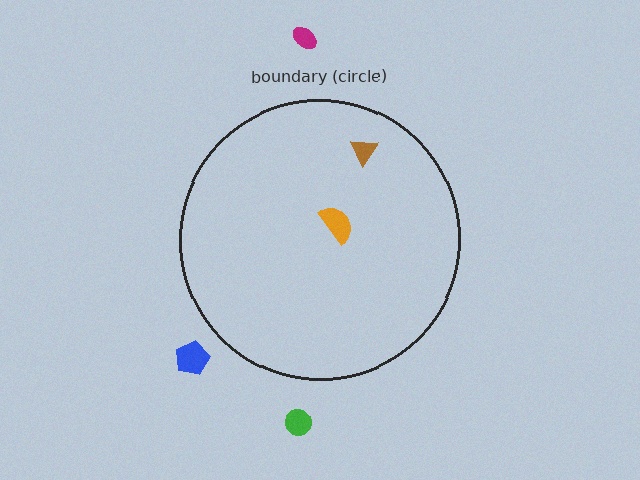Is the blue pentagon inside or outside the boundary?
Outside.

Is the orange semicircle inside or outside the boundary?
Inside.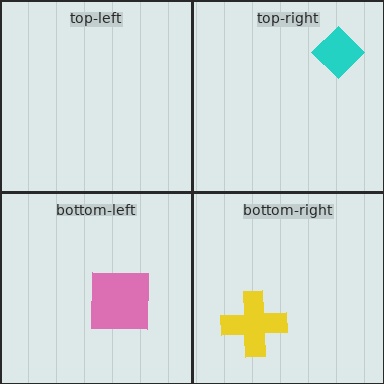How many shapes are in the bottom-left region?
1.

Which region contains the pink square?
The bottom-left region.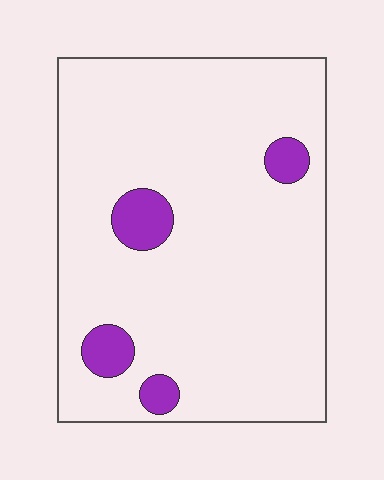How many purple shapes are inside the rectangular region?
4.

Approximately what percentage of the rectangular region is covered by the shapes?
Approximately 10%.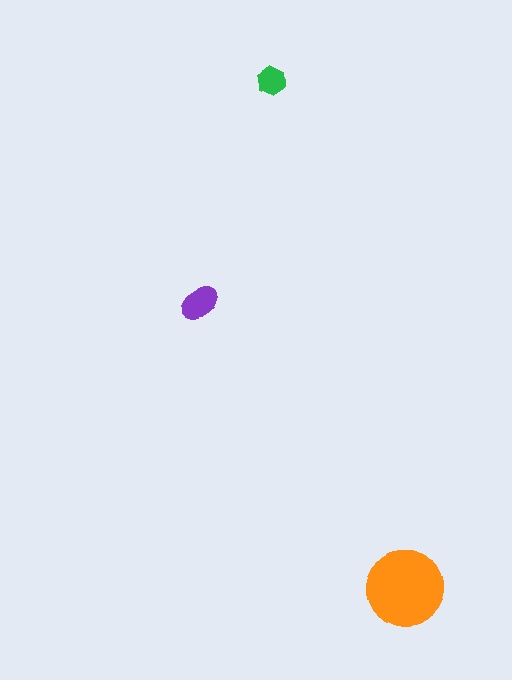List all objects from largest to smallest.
The orange circle, the purple ellipse, the green hexagon.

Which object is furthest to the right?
The orange circle is rightmost.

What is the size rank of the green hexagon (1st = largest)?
3rd.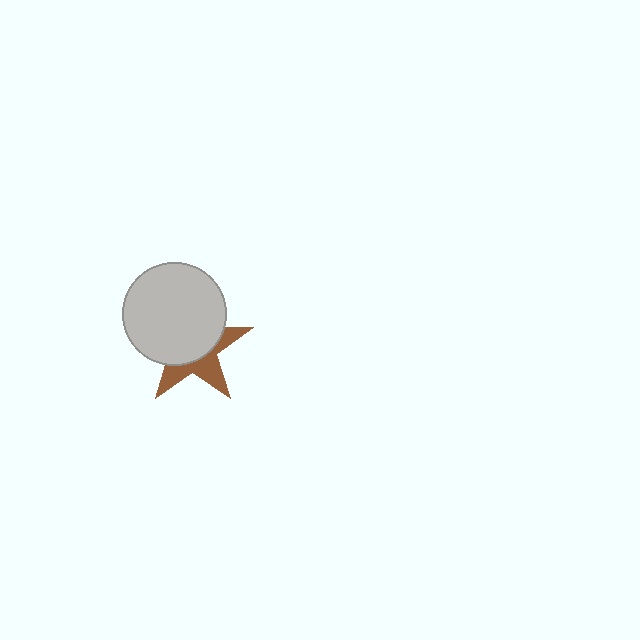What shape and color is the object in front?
The object in front is a light gray circle.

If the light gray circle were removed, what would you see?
You would see the complete brown star.